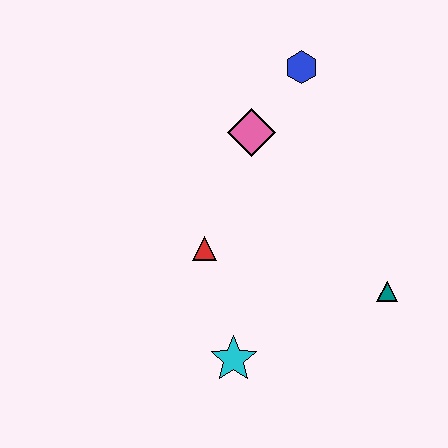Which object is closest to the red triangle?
The cyan star is closest to the red triangle.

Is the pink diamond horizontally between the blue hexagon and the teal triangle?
No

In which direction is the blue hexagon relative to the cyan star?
The blue hexagon is above the cyan star.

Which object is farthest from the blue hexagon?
The cyan star is farthest from the blue hexagon.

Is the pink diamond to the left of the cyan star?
No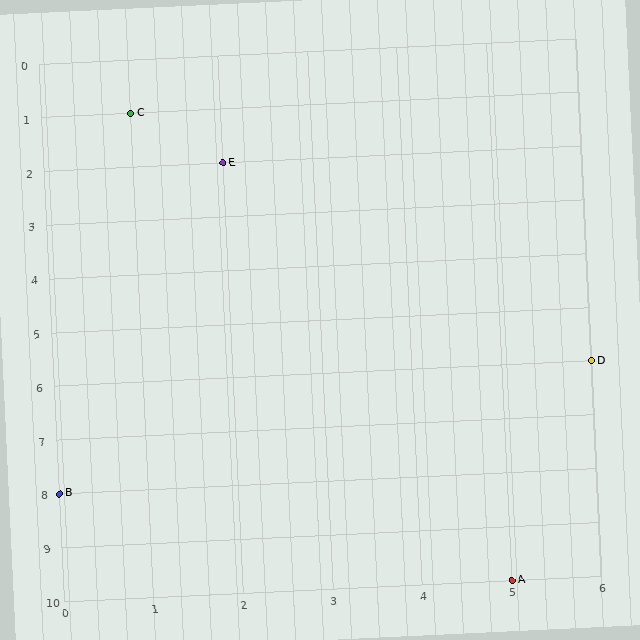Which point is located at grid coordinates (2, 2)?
Point E is at (2, 2).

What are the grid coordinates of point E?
Point E is at grid coordinates (2, 2).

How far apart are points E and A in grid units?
Points E and A are 3 columns and 8 rows apart (about 8.5 grid units diagonally).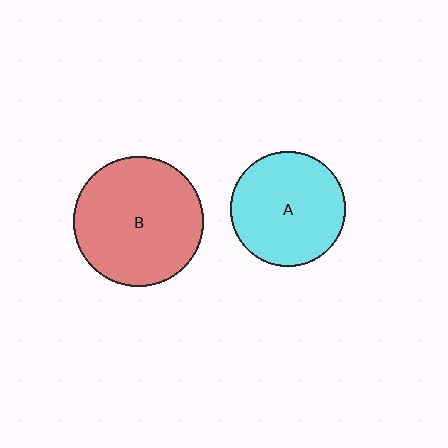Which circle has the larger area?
Circle B (red).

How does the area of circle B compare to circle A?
Approximately 1.3 times.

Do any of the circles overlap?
No, none of the circles overlap.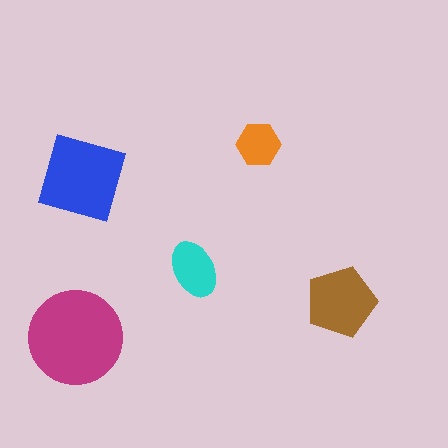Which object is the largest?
The magenta circle.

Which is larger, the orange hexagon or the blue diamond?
The blue diamond.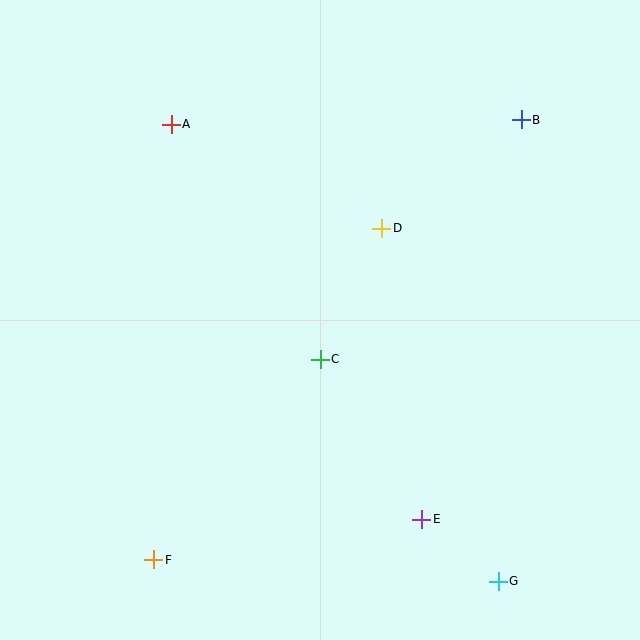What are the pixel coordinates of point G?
Point G is at (498, 581).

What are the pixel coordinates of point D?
Point D is at (382, 228).